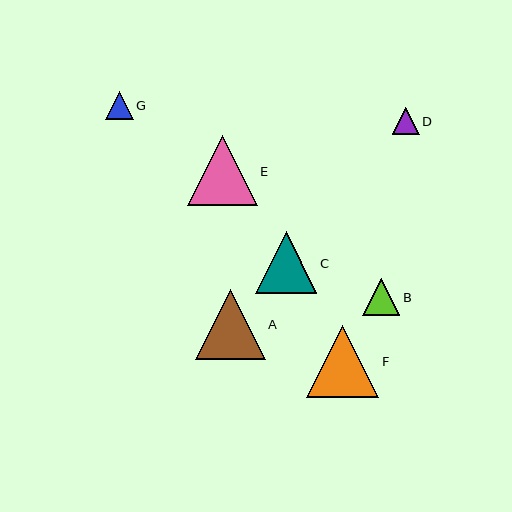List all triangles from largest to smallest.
From largest to smallest: F, E, A, C, B, G, D.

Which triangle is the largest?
Triangle F is the largest with a size of approximately 72 pixels.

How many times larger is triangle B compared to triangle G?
Triangle B is approximately 1.3 times the size of triangle G.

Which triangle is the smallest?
Triangle D is the smallest with a size of approximately 27 pixels.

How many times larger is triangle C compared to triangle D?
Triangle C is approximately 2.3 times the size of triangle D.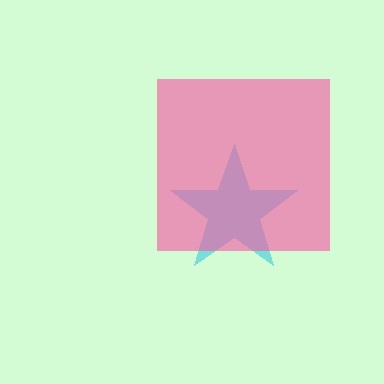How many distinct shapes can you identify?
There are 2 distinct shapes: a cyan star, a pink square.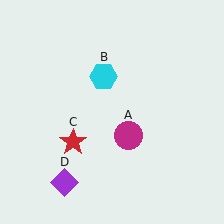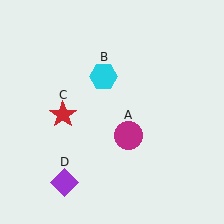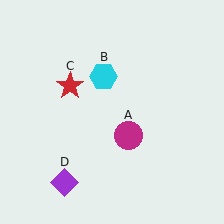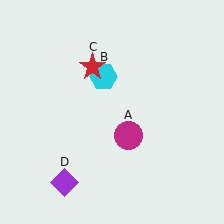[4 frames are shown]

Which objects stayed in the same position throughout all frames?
Magenta circle (object A) and cyan hexagon (object B) and purple diamond (object D) remained stationary.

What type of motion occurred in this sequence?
The red star (object C) rotated clockwise around the center of the scene.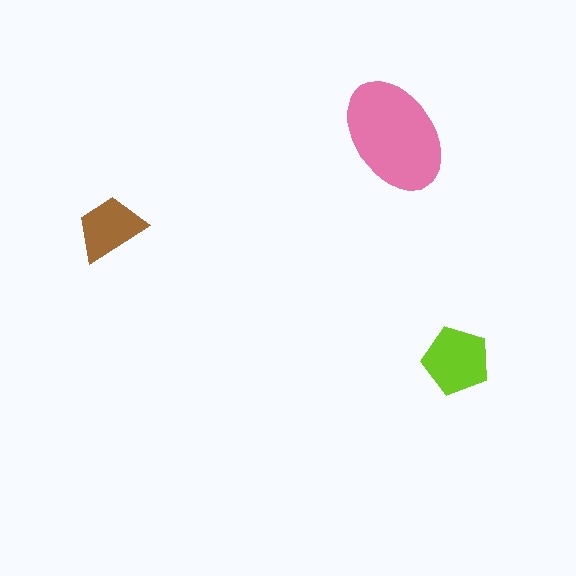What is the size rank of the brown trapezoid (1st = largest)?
3rd.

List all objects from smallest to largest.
The brown trapezoid, the lime pentagon, the pink ellipse.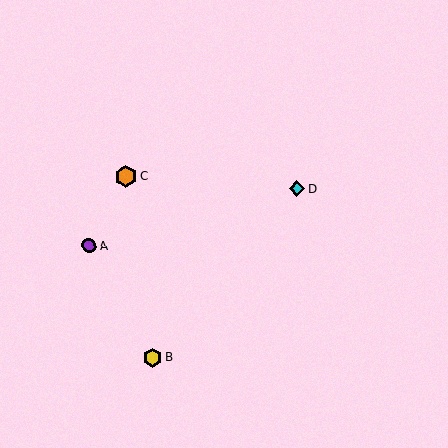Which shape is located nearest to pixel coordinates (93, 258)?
The purple circle (labeled A) at (89, 246) is nearest to that location.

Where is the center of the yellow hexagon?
The center of the yellow hexagon is at (152, 357).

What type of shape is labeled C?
Shape C is an orange hexagon.